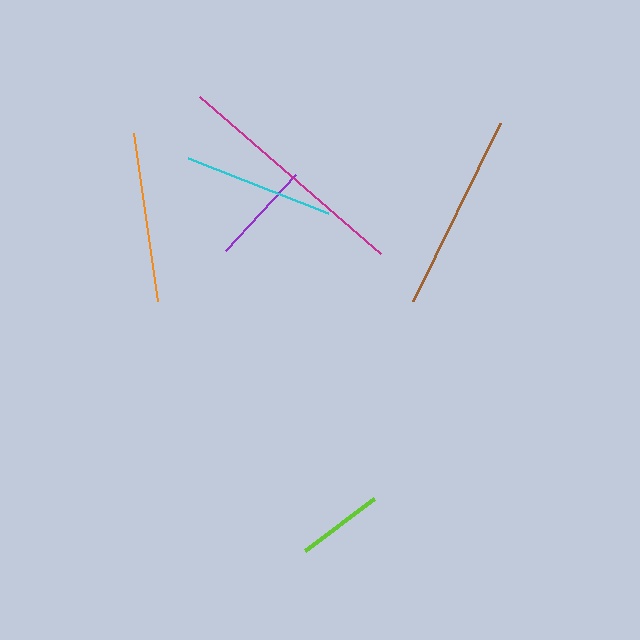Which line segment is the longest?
The magenta line is the longest at approximately 239 pixels.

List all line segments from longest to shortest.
From longest to shortest: magenta, brown, orange, cyan, purple, lime.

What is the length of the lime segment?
The lime segment is approximately 87 pixels long.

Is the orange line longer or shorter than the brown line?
The brown line is longer than the orange line.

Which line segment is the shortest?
The lime line is the shortest at approximately 87 pixels.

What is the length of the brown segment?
The brown segment is approximately 199 pixels long.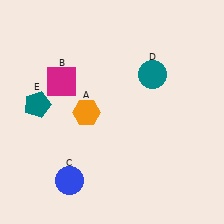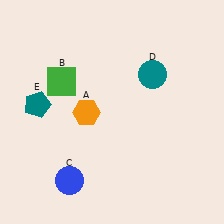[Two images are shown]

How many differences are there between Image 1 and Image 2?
There is 1 difference between the two images.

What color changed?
The square (B) changed from magenta in Image 1 to green in Image 2.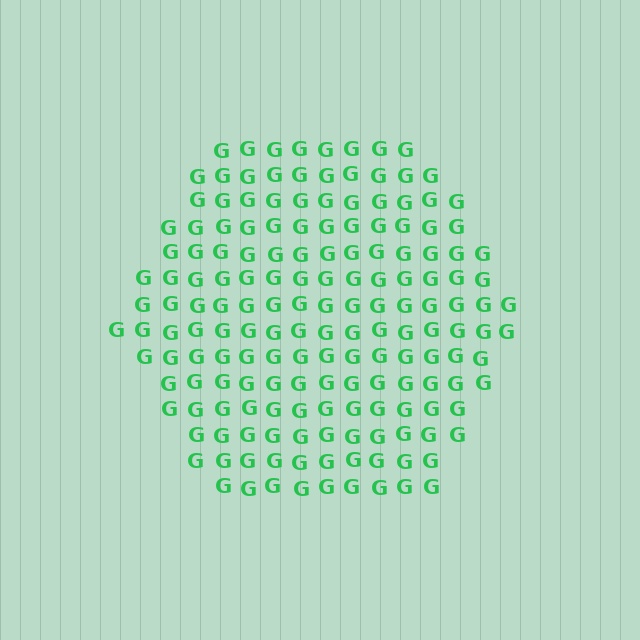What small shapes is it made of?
It is made of small letter G's.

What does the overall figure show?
The overall figure shows a hexagon.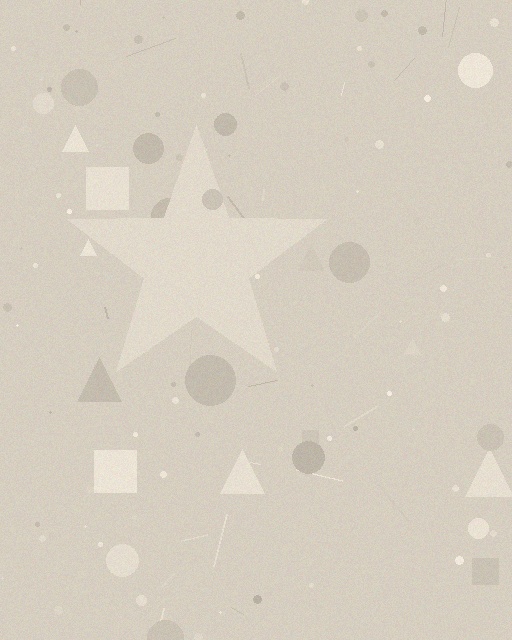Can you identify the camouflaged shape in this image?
The camouflaged shape is a star.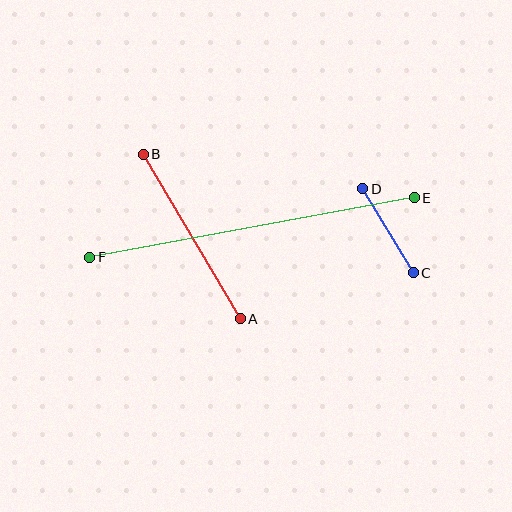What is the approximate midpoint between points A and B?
The midpoint is at approximately (192, 236) pixels.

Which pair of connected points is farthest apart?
Points E and F are farthest apart.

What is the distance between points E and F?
The distance is approximately 330 pixels.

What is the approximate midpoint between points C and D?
The midpoint is at approximately (388, 231) pixels.